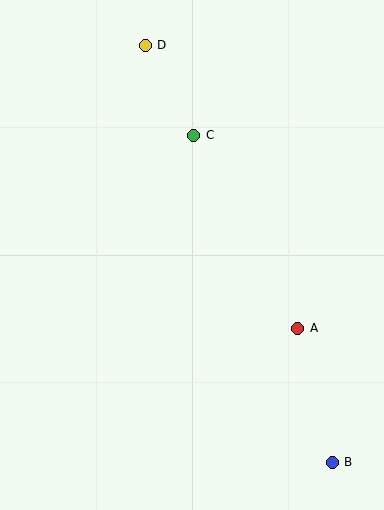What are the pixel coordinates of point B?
Point B is at (332, 462).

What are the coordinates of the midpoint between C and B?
The midpoint between C and B is at (263, 299).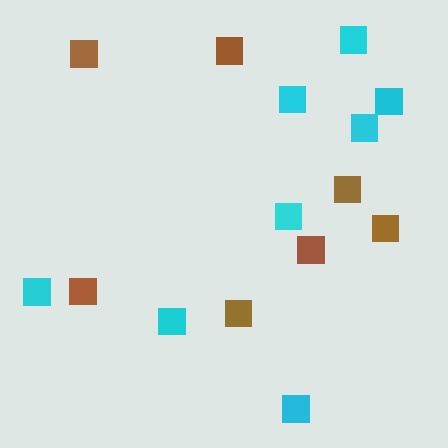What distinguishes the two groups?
There are 2 groups: one group of brown squares (7) and one group of cyan squares (8).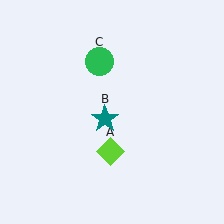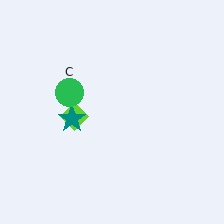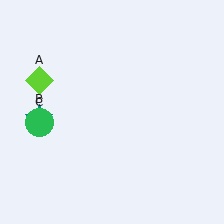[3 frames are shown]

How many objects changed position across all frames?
3 objects changed position: lime diamond (object A), teal star (object B), green circle (object C).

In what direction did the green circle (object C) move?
The green circle (object C) moved down and to the left.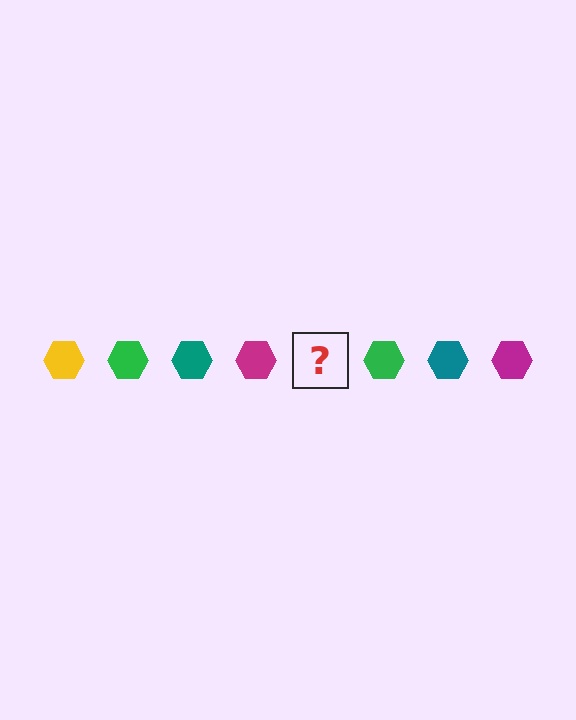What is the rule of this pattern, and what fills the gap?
The rule is that the pattern cycles through yellow, green, teal, magenta hexagons. The gap should be filled with a yellow hexagon.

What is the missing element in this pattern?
The missing element is a yellow hexagon.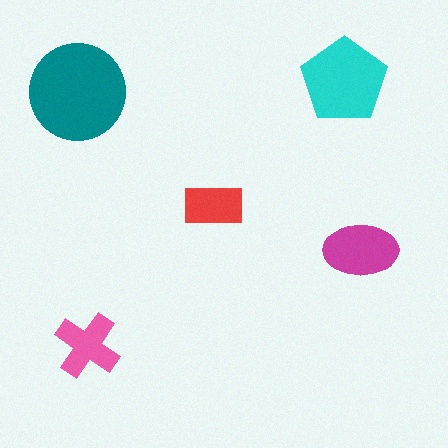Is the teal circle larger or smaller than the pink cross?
Larger.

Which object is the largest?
The teal circle.